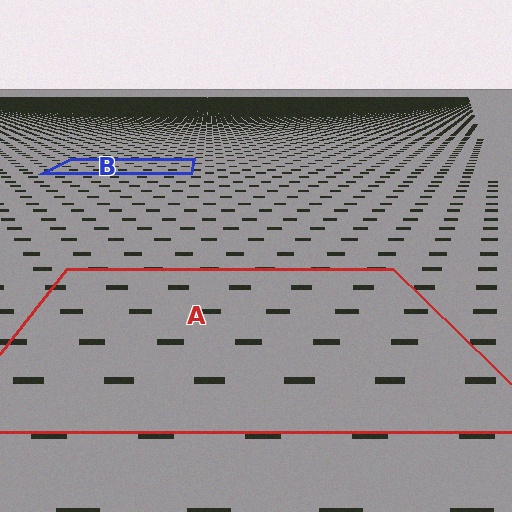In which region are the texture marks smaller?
The texture marks are smaller in region B, because it is farther away.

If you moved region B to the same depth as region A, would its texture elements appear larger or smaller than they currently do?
They would appear larger. At a closer depth, the same texture elements are projected at a bigger on-screen size.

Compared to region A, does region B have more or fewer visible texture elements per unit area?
Region B has more texture elements per unit area — they are packed more densely because it is farther away.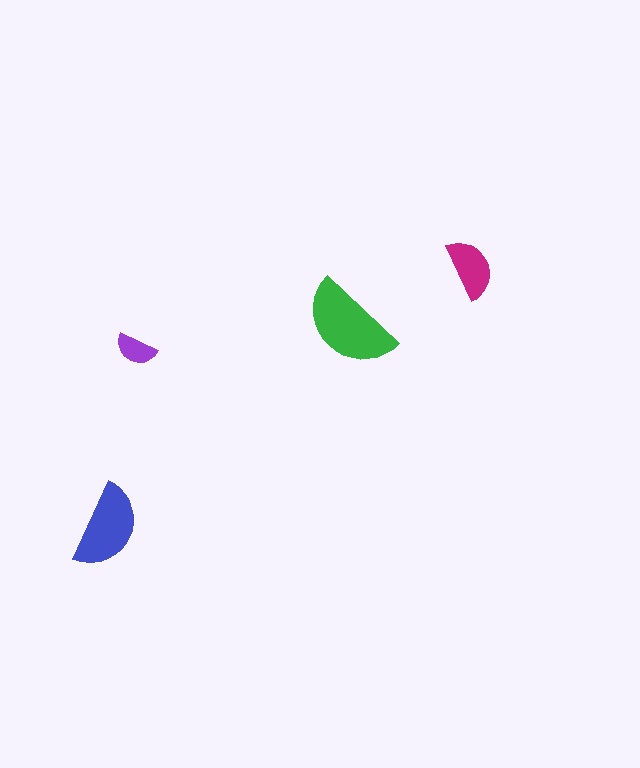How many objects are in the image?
There are 4 objects in the image.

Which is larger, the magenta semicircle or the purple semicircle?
The magenta one.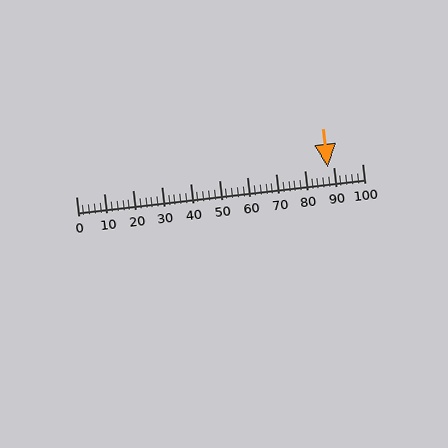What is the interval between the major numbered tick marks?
The major tick marks are spaced 10 units apart.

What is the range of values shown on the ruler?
The ruler shows values from 0 to 100.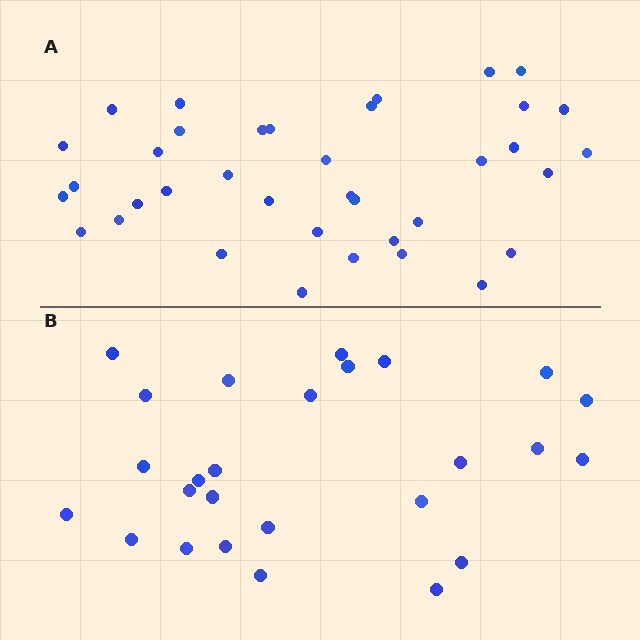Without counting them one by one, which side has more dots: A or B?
Region A (the top region) has more dots.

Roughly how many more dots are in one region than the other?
Region A has roughly 12 or so more dots than region B.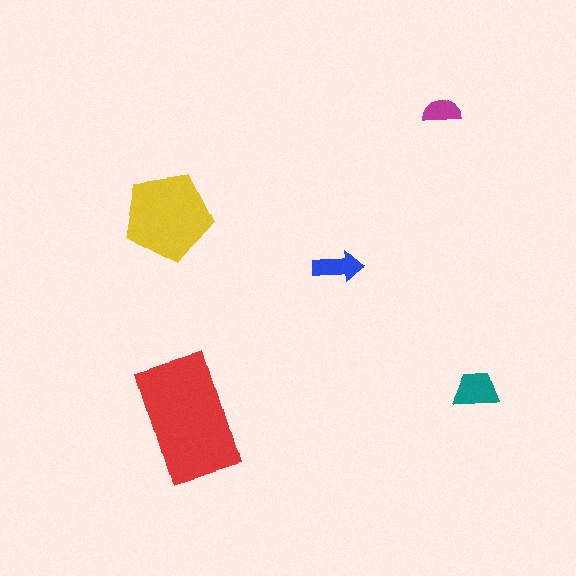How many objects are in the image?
There are 5 objects in the image.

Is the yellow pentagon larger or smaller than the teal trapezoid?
Larger.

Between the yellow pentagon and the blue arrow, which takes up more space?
The yellow pentagon.